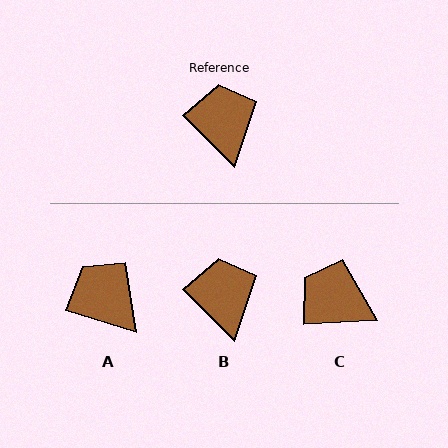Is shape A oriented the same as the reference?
No, it is off by about 28 degrees.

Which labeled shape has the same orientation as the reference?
B.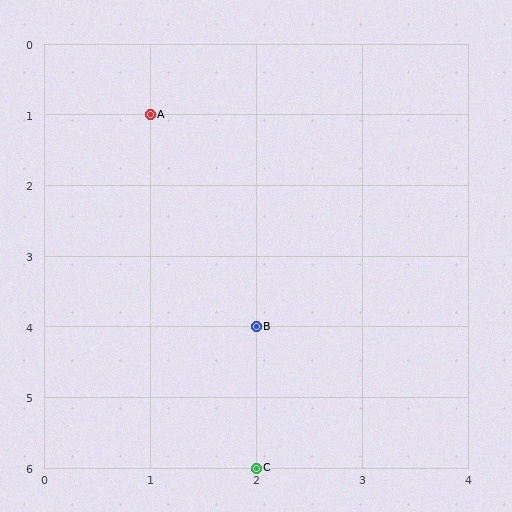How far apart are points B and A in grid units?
Points B and A are 1 column and 3 rows apart (about 3.2 grid units diagonally).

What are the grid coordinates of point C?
Point C is at grid coordinates (2, 6).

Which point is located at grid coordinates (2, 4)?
Point B is at (2, 4).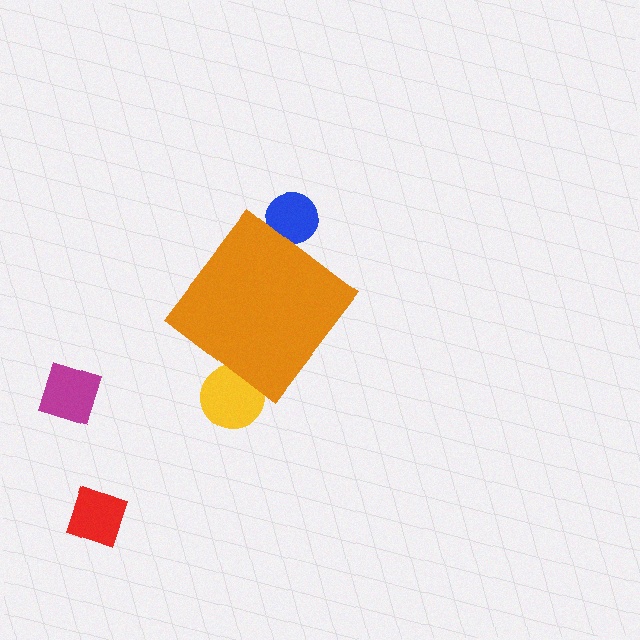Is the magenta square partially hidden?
No, the magenta square is fully visible.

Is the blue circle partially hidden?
Yes, the blue circle is partially hidden behind the orange diamond.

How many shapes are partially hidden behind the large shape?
2 shapes are partially hidden.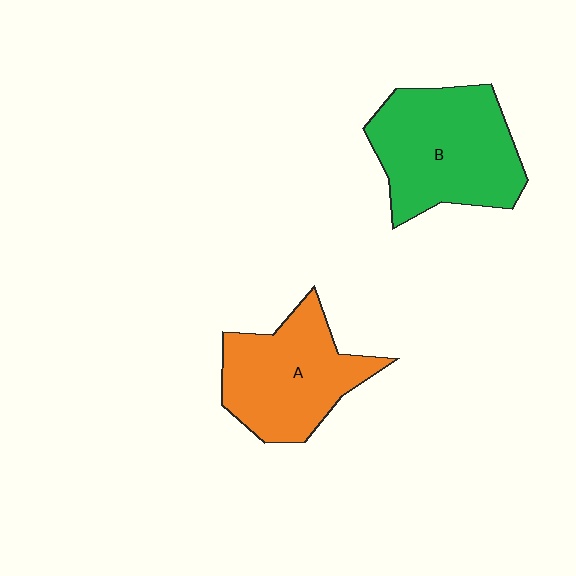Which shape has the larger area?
Shape B (green).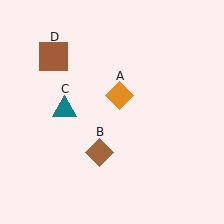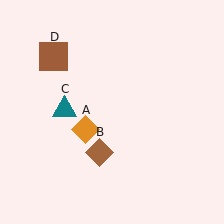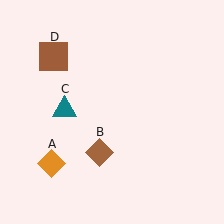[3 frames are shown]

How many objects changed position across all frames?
1 object changed position: orange diamond (object A).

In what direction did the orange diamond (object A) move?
The orange diamond (object A) moved down and to the left.